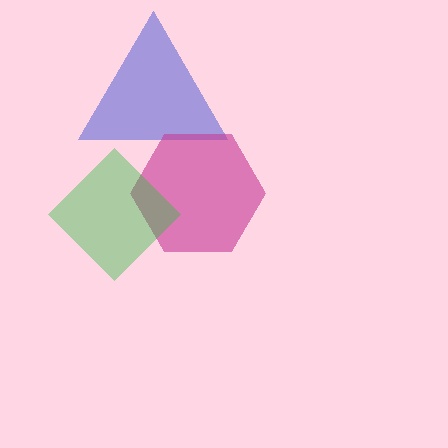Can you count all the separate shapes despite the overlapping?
Yes, there are 3 separate shapes.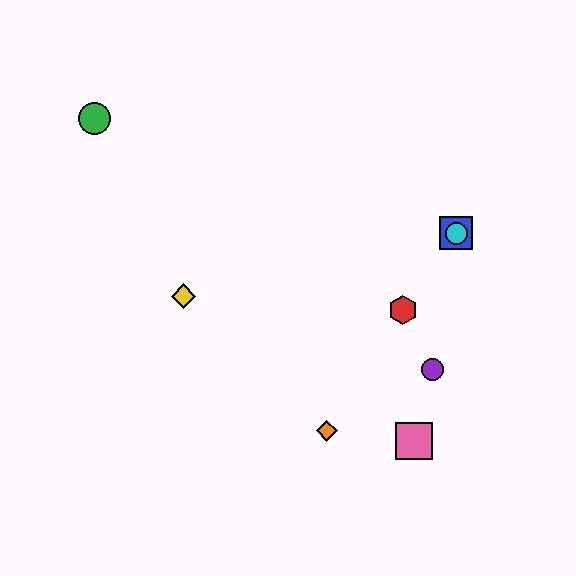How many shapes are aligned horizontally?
2 shapes (the blue square, the cyan circle) are aligned horizontally.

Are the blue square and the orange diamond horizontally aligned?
No, the blue square is at y≈233 and the orange diamond is at y≈431.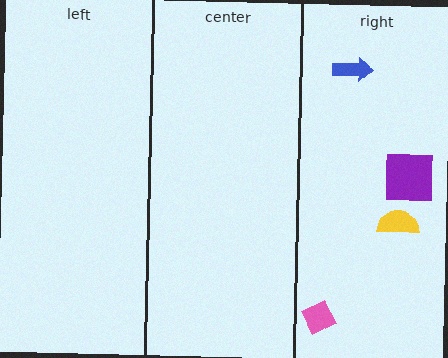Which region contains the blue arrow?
The right region.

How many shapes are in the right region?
4.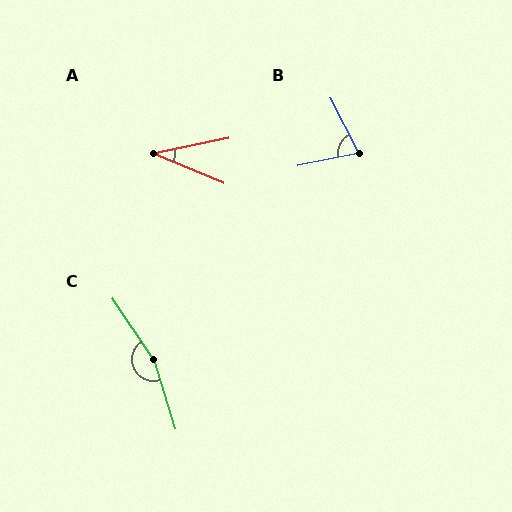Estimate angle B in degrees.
Approximately 75 degrees.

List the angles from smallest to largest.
A (34°), B (75°), C (164°).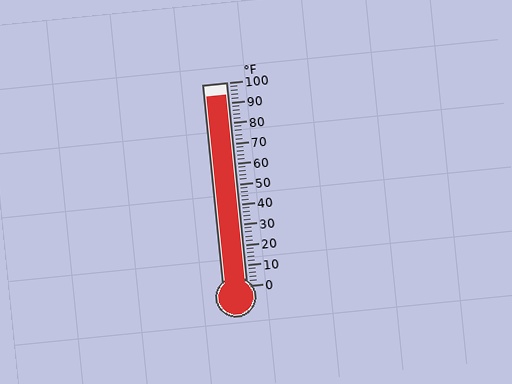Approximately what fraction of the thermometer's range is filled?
The thermometer is filled to approximately 95% of its range.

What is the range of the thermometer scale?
The thermometer scale ranges from 0°F to 100°F.